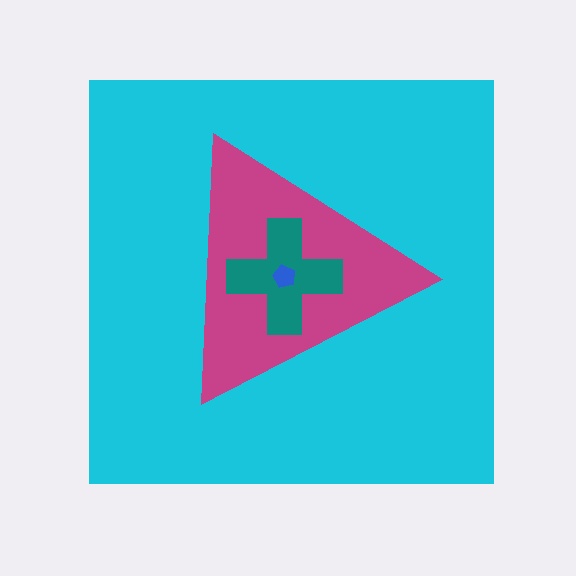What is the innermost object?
The blue pentagon.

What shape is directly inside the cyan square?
The magenta triangle.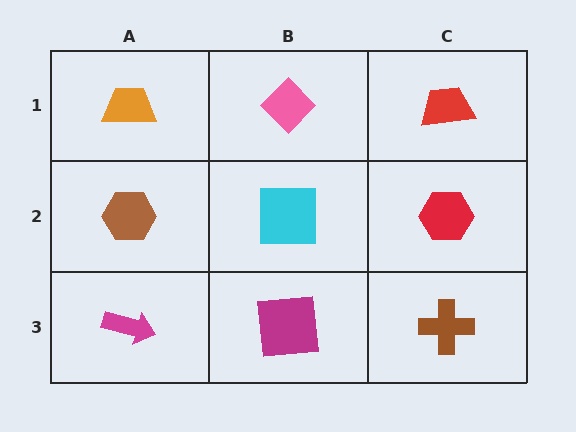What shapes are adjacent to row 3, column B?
A cyan square (row 2, column B), a magenta arrow (row 3, column A), a brown cross (row 3, column C).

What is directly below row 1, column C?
A red hexagon.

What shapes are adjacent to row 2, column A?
An orange trapezoid (row 1, column A), a magenta arrow (row 3, column A), a cyan square (row 2, column B).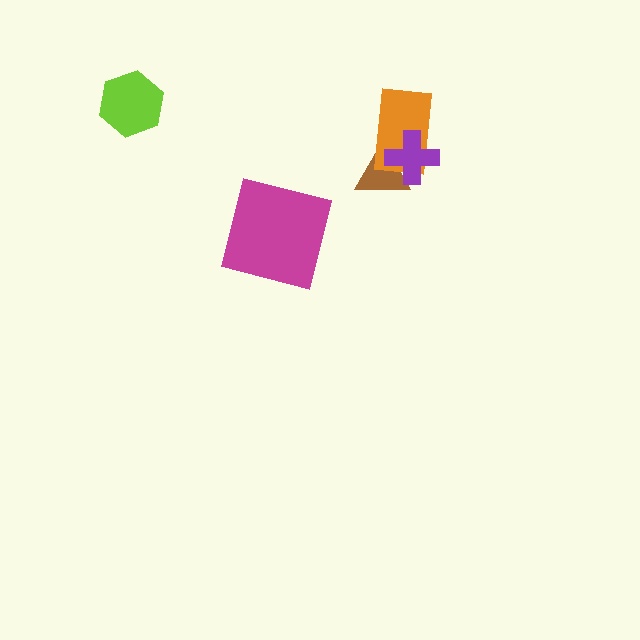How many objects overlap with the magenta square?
0 objects overlap with the magenta square.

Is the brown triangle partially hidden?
Yes, it is partially covered by another shape.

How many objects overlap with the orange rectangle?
2 objects overlap with the orange rectangle.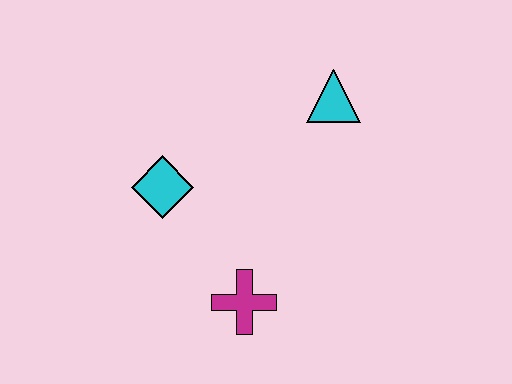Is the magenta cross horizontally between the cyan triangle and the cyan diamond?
Yes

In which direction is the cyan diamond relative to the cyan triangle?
The cyan diamond is to the left of the cyan triangle.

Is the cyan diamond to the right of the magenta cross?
No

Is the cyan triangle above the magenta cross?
Yes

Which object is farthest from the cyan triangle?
The magenta cross is farthest from the cyan triangle.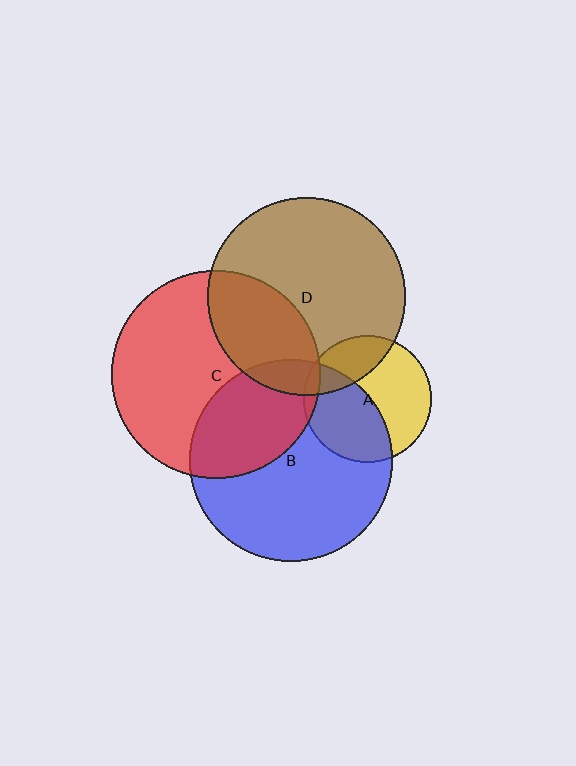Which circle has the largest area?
Circle C (red).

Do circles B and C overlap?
Yes.